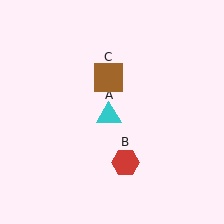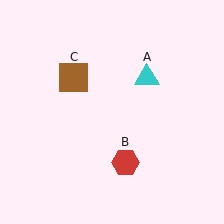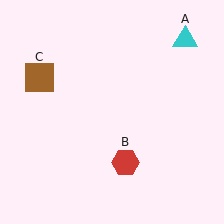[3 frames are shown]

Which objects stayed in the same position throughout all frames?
Red hexagon (object B) remained stationary.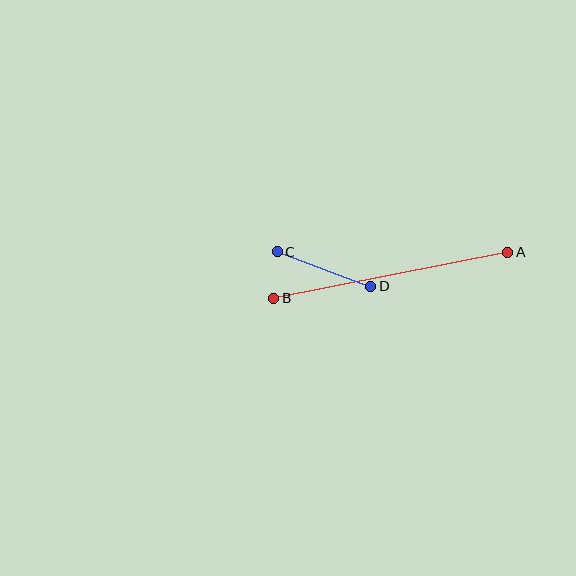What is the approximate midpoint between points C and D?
The midpoint is at approximately (324, 269) pixels.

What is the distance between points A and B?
The distance is approximately 239 pixels.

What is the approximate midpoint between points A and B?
The midpoint is at approximately (391, 275) pixels.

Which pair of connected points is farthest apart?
Points A and B are farthest apart.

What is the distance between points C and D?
The distance is approximately 100 pixels.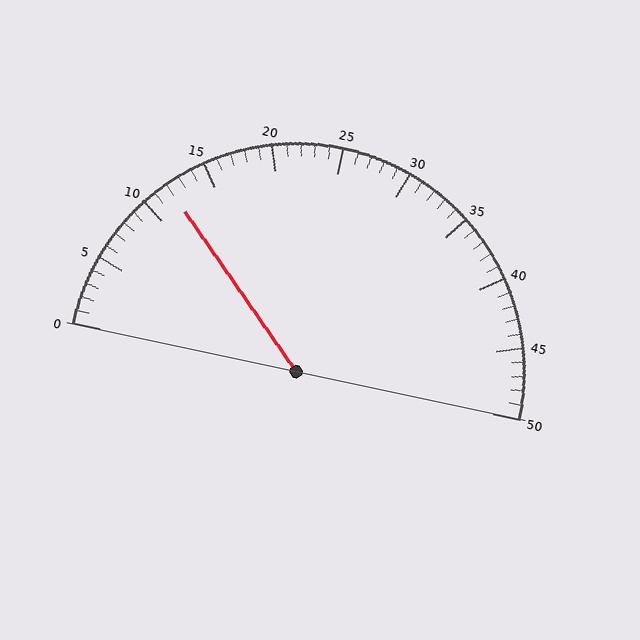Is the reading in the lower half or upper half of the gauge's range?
The reading is in the lower half of the range (0 to 50).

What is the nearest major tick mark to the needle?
The nearest major tick mark is 10.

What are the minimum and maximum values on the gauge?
The gauge ranges from 0 to 50.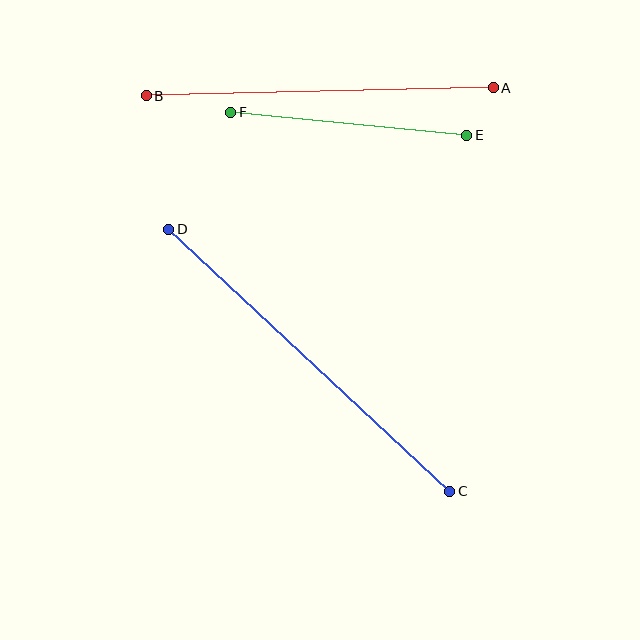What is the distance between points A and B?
The distance is approximately 347 pixels.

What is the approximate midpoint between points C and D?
The midpoint is at approximately (309, 360) pixels.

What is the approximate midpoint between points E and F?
The midpoint is at approximately (349, 124) pixels.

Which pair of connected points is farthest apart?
Points C and D are farthest apart.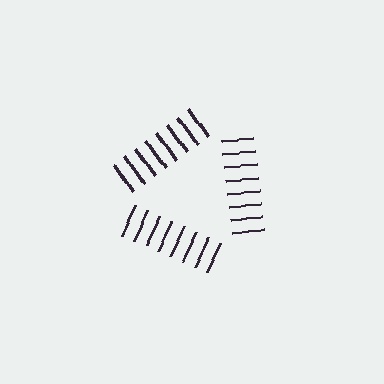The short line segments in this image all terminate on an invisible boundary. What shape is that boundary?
An illusory triangle — the line segments terminate on its edges but no continuous stroke is drawn.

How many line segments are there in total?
24 — 8 along each of the 3 edges.